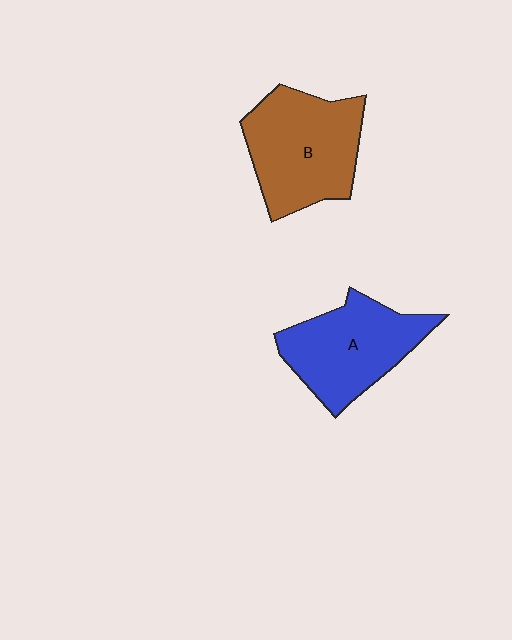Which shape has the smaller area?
Shape A (blue).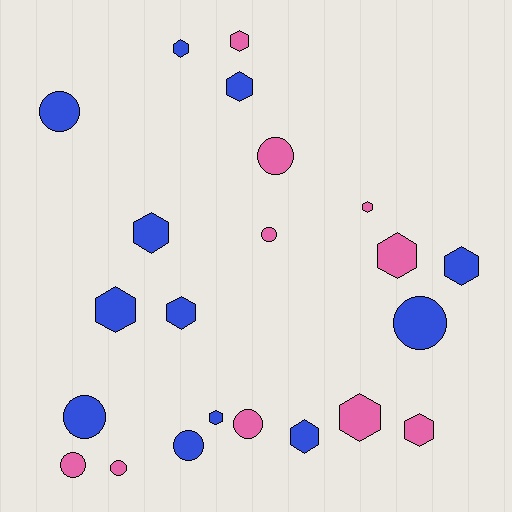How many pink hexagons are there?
There are 5 pink hexagons.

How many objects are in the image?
There are 22 objects.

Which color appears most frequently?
Blue, with 12 objects.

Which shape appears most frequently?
Hexagon, with 13 objects.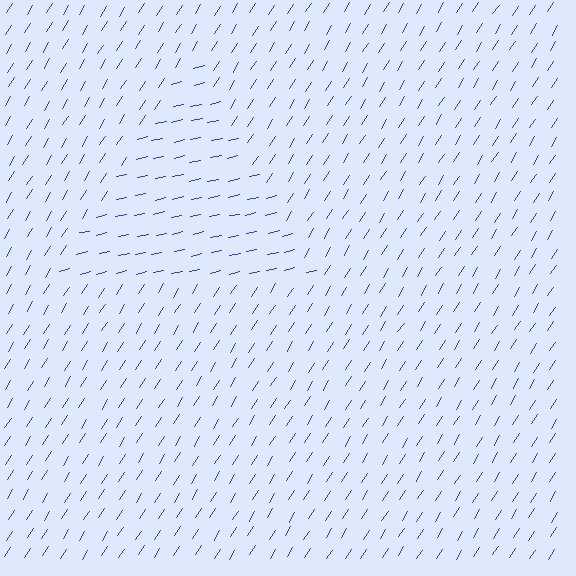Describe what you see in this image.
The image is filled with small blue line segments. A triangle region in the image has lines oriented differently from the surrounding lines, creating a visible texture boundary.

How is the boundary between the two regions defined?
The boundary is defined purely by a change in line orientation (approximately 45 degrees difference). All lines are the same color and thickness.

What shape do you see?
I see a triangle.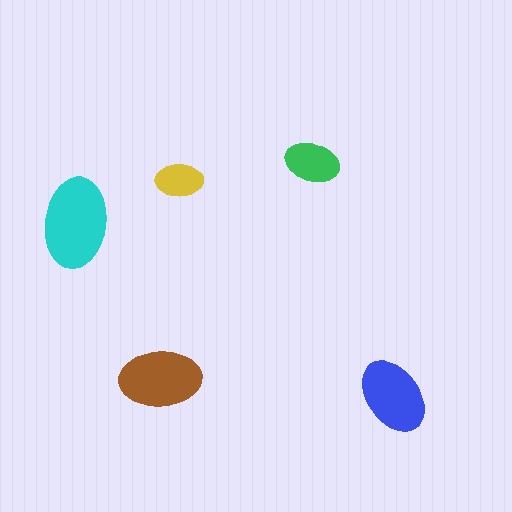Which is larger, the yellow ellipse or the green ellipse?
The green one.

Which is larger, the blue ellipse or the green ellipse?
The blue one.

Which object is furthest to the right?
The blue ellipse is rightmost.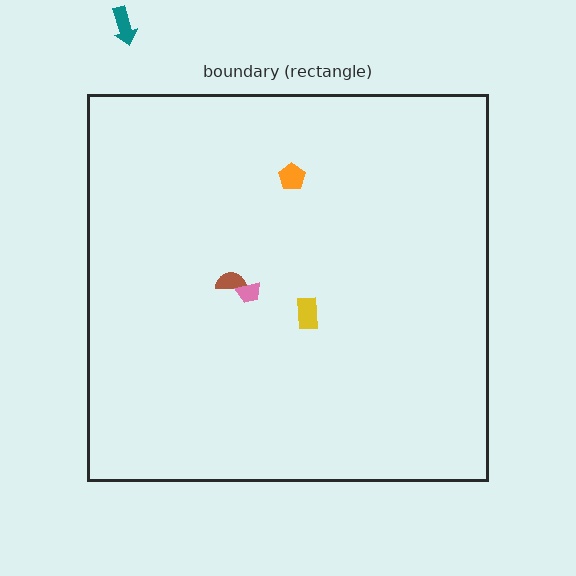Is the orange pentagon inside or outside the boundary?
Inside.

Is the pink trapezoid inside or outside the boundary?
Inside.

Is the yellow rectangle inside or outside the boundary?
Inside.